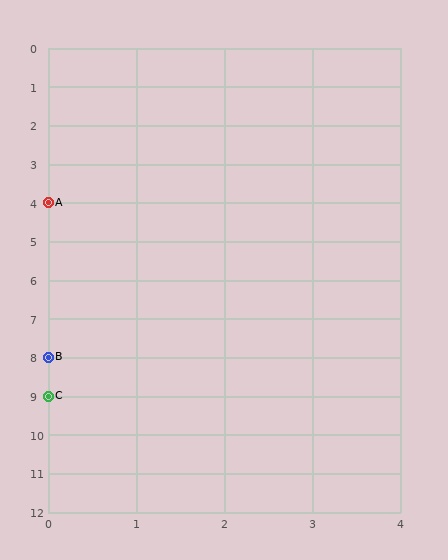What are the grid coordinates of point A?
Point A is at grid coordinates (0, 4).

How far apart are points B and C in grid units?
Points B and C are 1 row apart.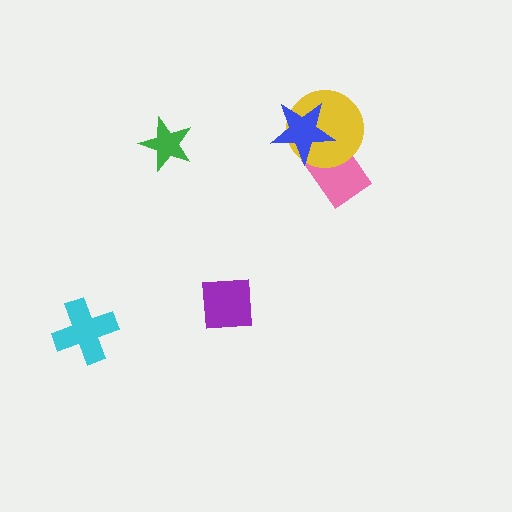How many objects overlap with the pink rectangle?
2 objects overlap with the pink rectangle.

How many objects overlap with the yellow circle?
2 objects overlap with the yellow circle.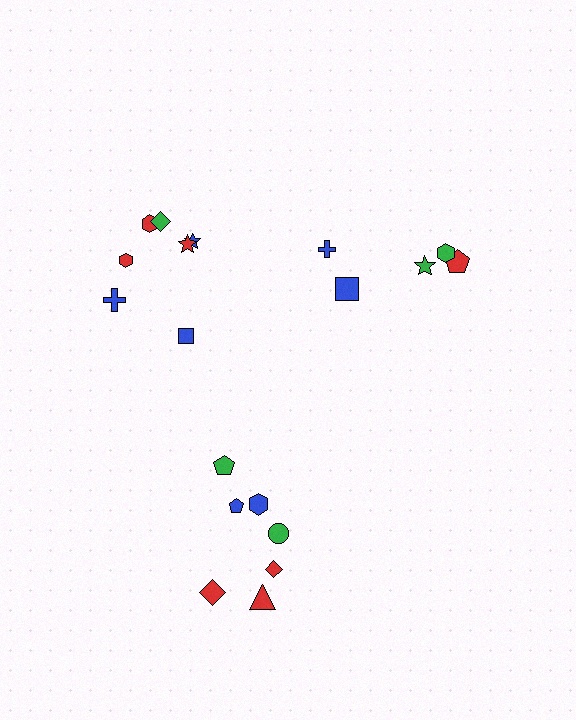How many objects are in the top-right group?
There are 5 objects.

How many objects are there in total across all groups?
There are 19 objects.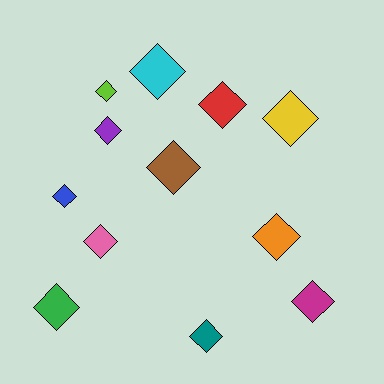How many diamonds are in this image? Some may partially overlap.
There are 12 diamonds.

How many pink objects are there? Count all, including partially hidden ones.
There is 1 pink object.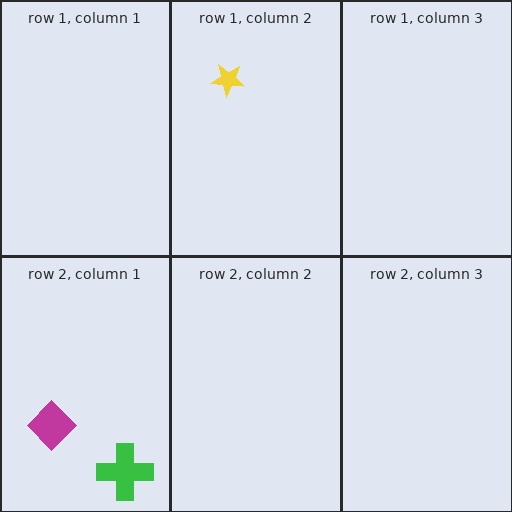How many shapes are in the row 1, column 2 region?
1.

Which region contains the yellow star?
The row 1, column 2 region.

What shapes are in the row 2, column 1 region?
The green cross, the magenta diamond.